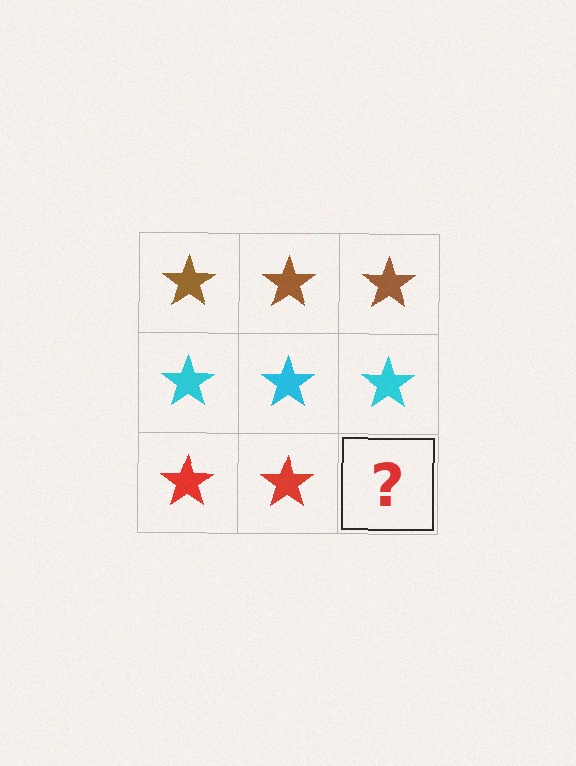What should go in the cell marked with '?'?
The missing cell should contain a red star.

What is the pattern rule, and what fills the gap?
The rule is that each row has a consistent color. The gap should be filled with a red star.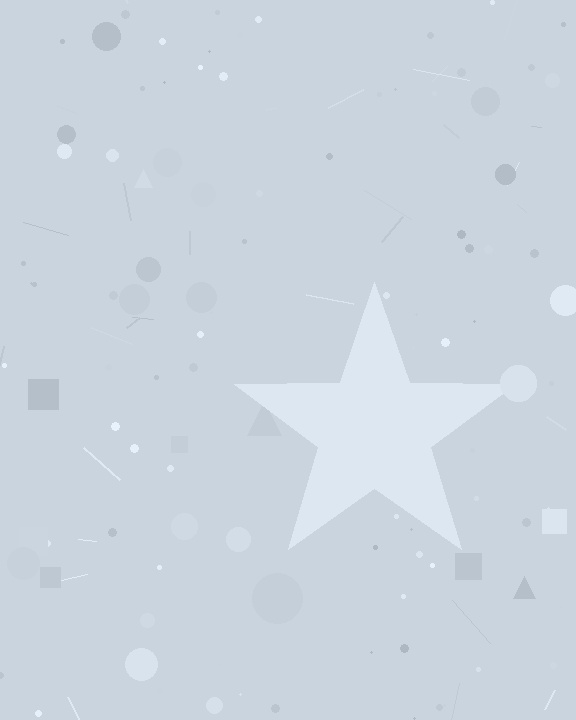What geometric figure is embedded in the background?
A star is embedded in the background.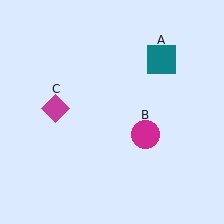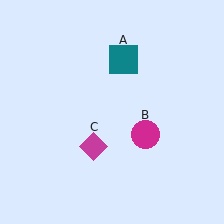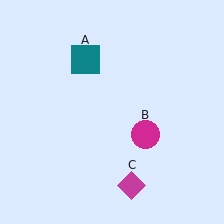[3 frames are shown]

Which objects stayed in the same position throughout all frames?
Magenta circle (object B) remained stationary.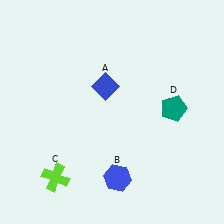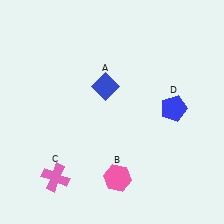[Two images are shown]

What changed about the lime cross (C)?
In Image 1, C is lime. In Image 2, it changed to pink.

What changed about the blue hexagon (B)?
In Image 1, B is blue. In Image 2, it changed to pink.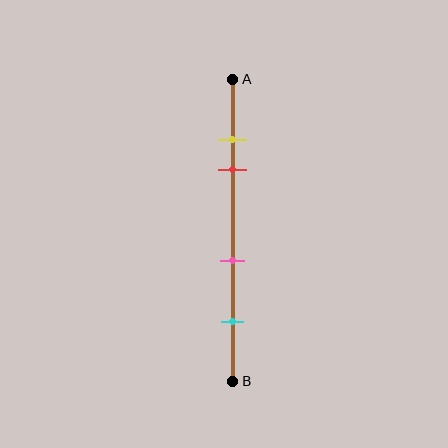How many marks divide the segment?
There are 4 marks dividing the segment.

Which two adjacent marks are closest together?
The yellow and red marks are the closest adjacent pair.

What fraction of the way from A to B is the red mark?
The red mark is approximately 30% (0.3) of the way from A to B.